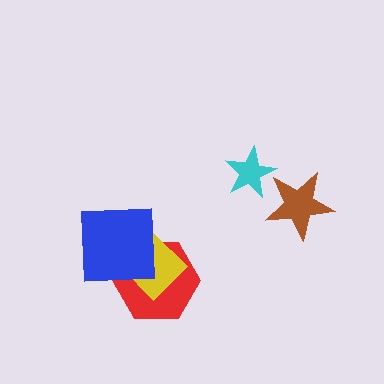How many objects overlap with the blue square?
2 objects overlap with the blue square.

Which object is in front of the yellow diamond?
The blue square is in front of the yellow diamond.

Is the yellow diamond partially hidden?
Yes, it is partially covered by another shape.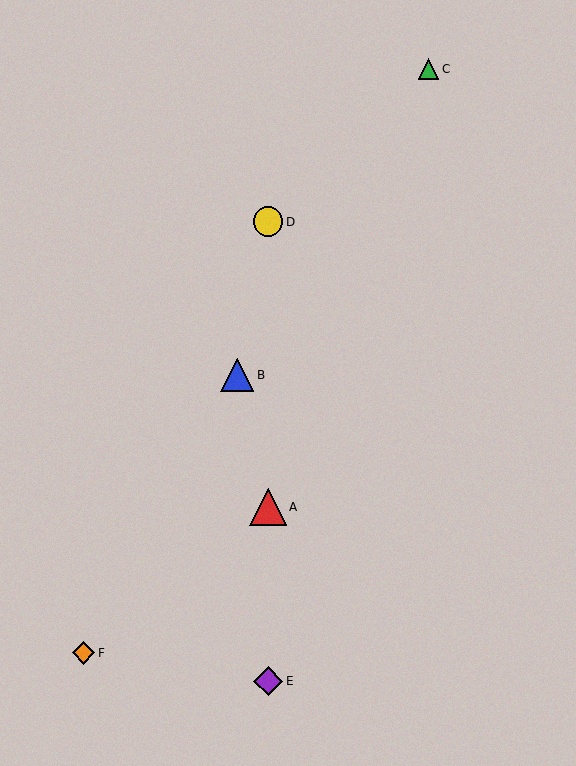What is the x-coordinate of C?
Object C is at x≈429.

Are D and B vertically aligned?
No, D is at x≈268 and B is at x≈237.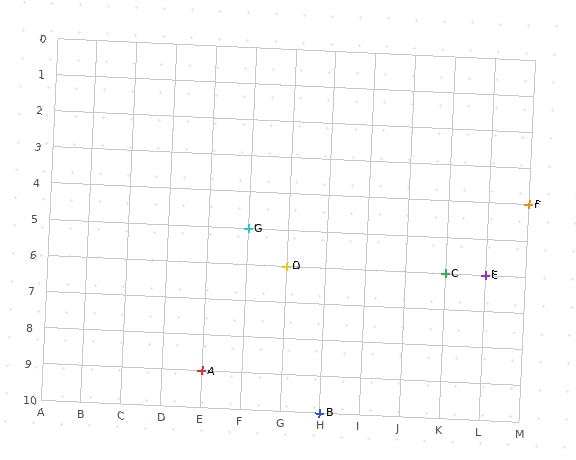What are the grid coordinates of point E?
Point E is at grid coordinates (L, 6).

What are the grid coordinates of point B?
Point B is at grid coordinates (H, 10).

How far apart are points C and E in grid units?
Points C and E are 1 column apart.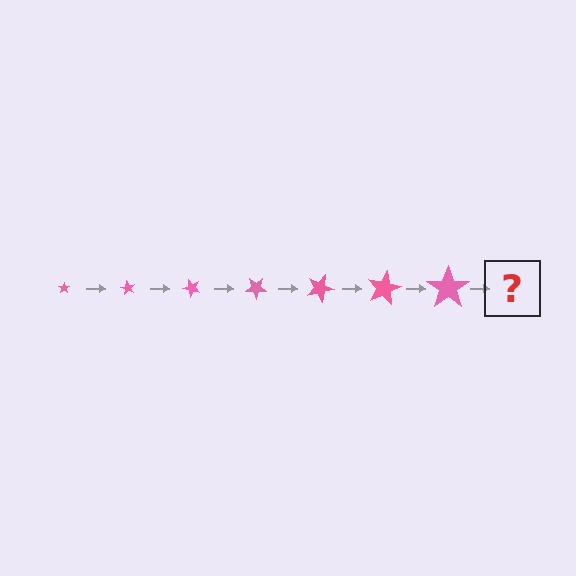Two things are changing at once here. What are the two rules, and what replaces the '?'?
The two rules are that the star grows larger each step and it rotates 60 degrees each step. The '?' should be a star, larger than the previous one and rotated 420 degrees from the start.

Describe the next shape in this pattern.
It should be a star, larger than the previous one and rotated 420 degrees from the start.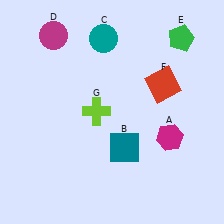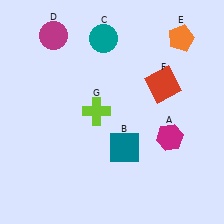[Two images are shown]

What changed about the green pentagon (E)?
In Image 1, E is green. In Image 2, it changed to orange.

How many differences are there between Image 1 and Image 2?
There is 1 difference between the two images.